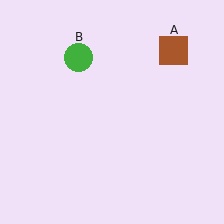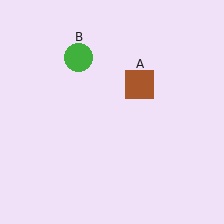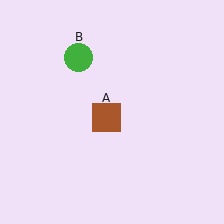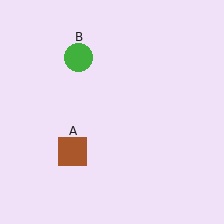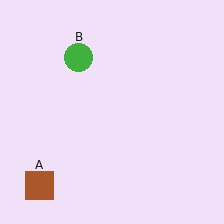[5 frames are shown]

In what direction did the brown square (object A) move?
The brown square (object A) moved down and to the left.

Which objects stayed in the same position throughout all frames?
Green circle (object B) remained stationary.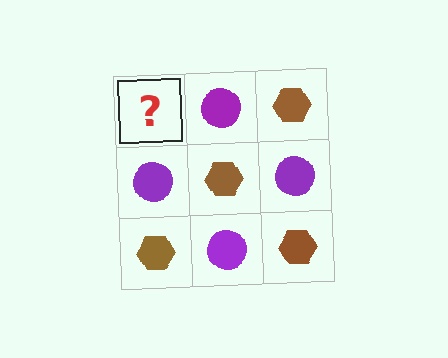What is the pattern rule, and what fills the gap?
The rule is that it alternates brown hexagon and purple circle in a checkerboard pattern. The gap should be filled with a brown hexagon.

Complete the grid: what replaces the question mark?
The question mark should be replaced with a brown hexagon.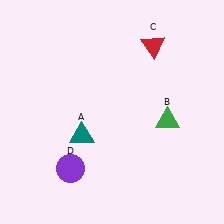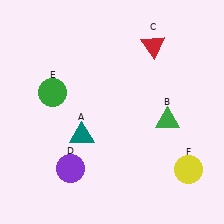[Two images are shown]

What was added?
A green circle (E), a yellow circle (F) were added in Image 2.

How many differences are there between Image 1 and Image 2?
There are 2 differences between the two images.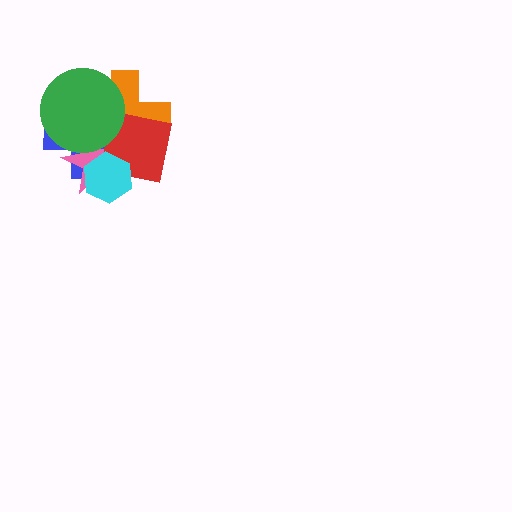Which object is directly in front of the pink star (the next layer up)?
The orange cross is directly in front of the pink star.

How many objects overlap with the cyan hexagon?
3 objects overlap with the cyan hexagon.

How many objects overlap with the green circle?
4 objects overlap with the green circle.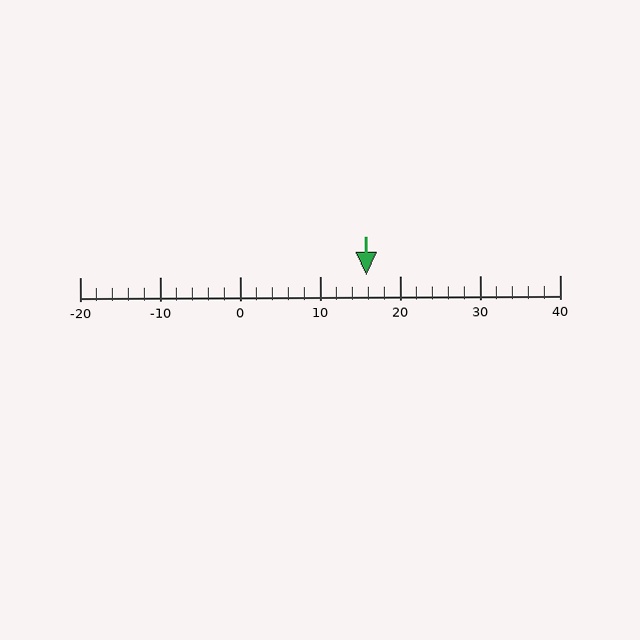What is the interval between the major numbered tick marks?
The major tick marks are spaced 10 units apart.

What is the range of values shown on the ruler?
The ruler shows values from -20 to 40.